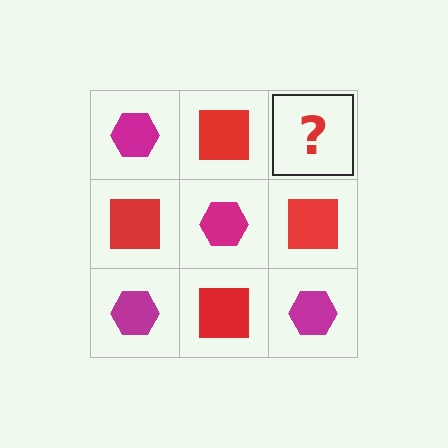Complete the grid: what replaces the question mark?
The question mark should be replaced with a magenta hexagon.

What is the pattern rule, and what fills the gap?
The rule is that it alternates magenta hexagon and red square in a checkerboard pattern. The gap should be filled with a magenta hexagon.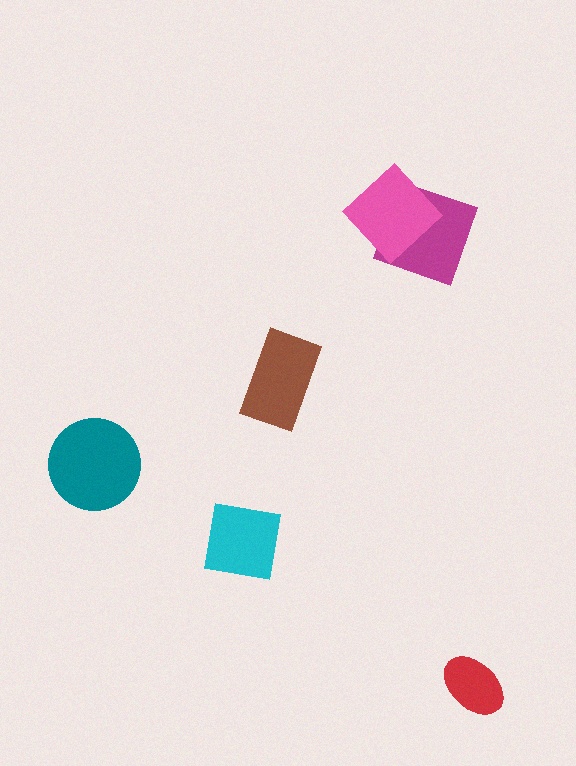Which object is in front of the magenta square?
The pink diamond is in front of the magenta square.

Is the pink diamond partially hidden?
No, no other shape covers it.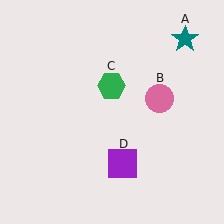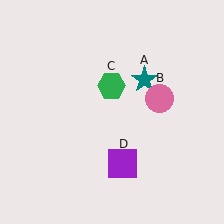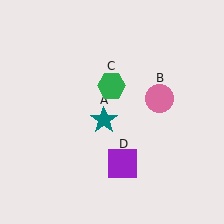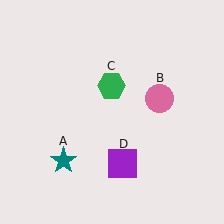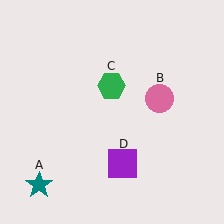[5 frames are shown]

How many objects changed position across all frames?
1 object changed position: teal star (object A).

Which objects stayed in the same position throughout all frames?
Pink circle (object B) and green hexagon (object C) and purple square (object D) remained stationary.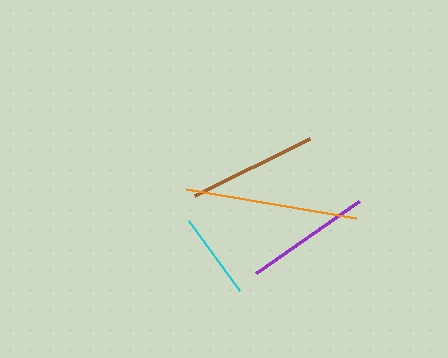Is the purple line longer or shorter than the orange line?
The orange line is longer than the purple line.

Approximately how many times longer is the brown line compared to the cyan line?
The brown line is approximately 1.5 times the length of the cyan line.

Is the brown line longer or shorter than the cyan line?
The brown line is longer than the cyan line.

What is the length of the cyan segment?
The cyan segment is approximately 87 pixels long.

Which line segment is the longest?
The orange line is the longest at approximately 172 pixels.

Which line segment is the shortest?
The cyan line is the shortest at approximately 87 pixels.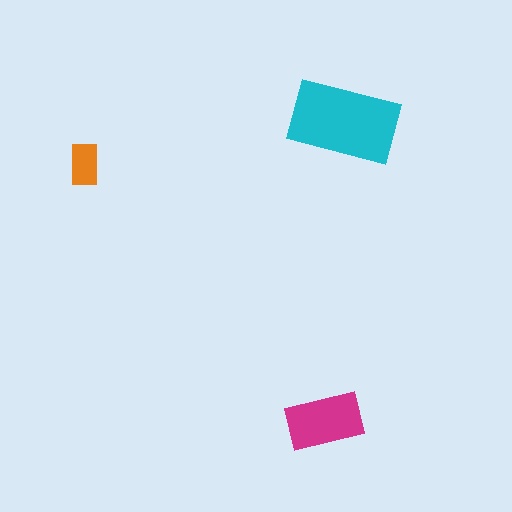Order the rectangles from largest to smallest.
the cyan one, the magenta one, the orange one.